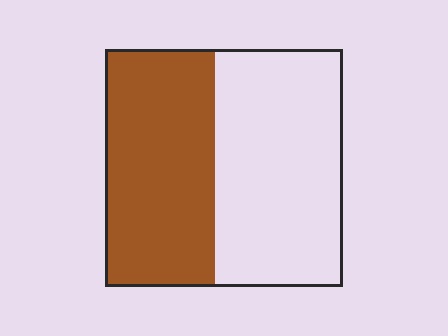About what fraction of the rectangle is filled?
About one half (1/2).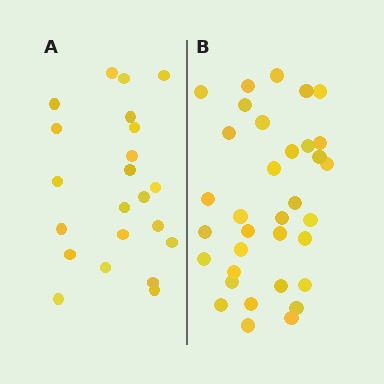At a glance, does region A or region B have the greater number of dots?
Region B (the right region) has more dots.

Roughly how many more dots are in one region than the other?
Region B has roughly 12 or so more dots than region A.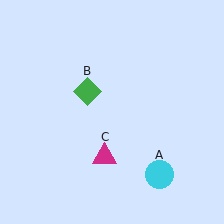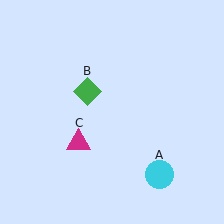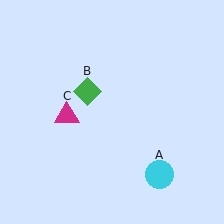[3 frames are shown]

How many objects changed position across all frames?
1 object changed position: magenta triangle (object C).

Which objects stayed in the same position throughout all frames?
Cyan circle (object A) and green diamond (object B) remained stationary.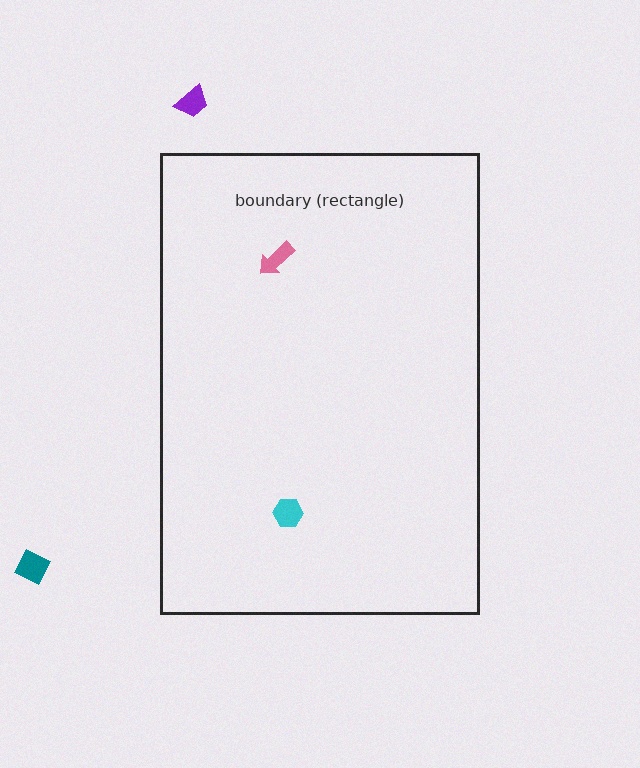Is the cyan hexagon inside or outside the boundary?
Inside.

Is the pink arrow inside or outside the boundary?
Inside.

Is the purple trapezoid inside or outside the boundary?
Outside.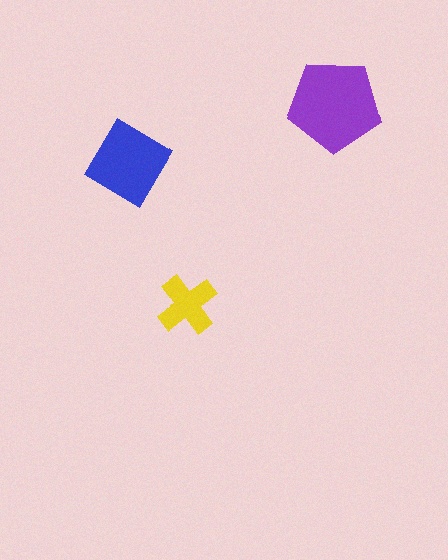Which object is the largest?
The purple pentagon.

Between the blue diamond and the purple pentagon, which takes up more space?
The purple pentagon.